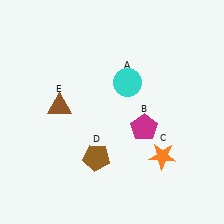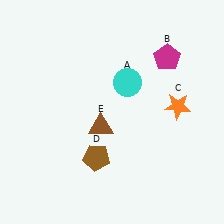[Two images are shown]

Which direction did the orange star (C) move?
The orange star (C) moved up.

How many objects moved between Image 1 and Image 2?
3 objects moved between the two images.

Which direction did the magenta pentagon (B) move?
The magenta pentagon (B) moved up.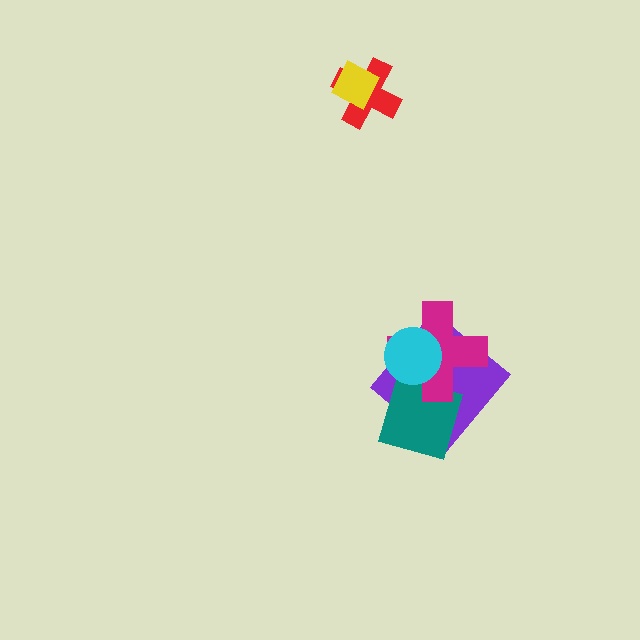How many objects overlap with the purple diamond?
3 objects overlap with the purple diamond.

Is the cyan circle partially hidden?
No, no other shape covers it.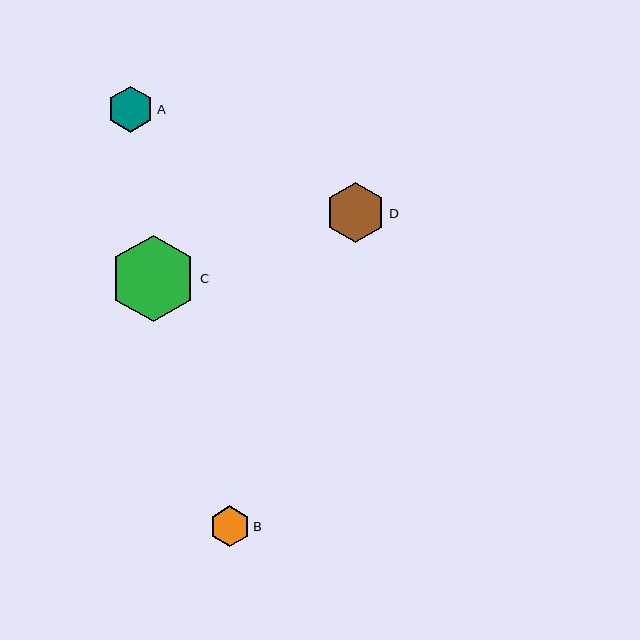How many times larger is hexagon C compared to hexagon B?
Hexagon C is approximately 2.1 times the size of hexagon B.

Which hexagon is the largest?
Hexagon C is the largest with a size of approximately 87 pixels.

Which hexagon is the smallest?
Hexagon B is the smallest with a size of approximately 41 pixels.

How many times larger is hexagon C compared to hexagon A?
Hexagon C is approximately 1.9 times the size of hexagon A.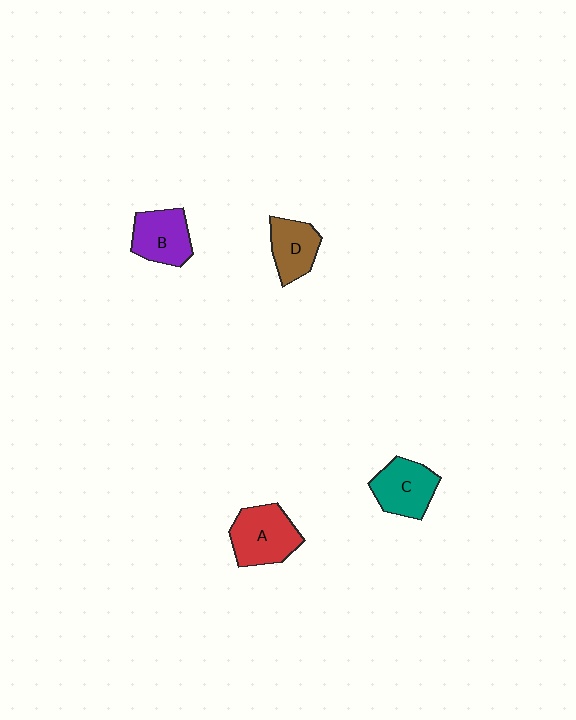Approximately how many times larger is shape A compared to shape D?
Approximately 1.4 times.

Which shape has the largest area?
Shape A (red).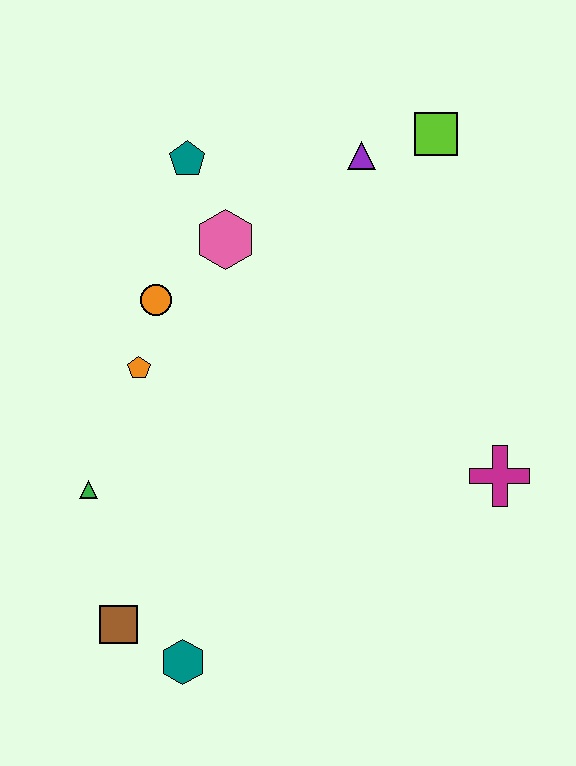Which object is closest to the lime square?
The purple triangle is closest to the lime square.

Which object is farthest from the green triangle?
The lime square is farthest from the green triangle.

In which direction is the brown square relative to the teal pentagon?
The brown square is below the teal pentagon.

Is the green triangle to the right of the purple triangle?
No